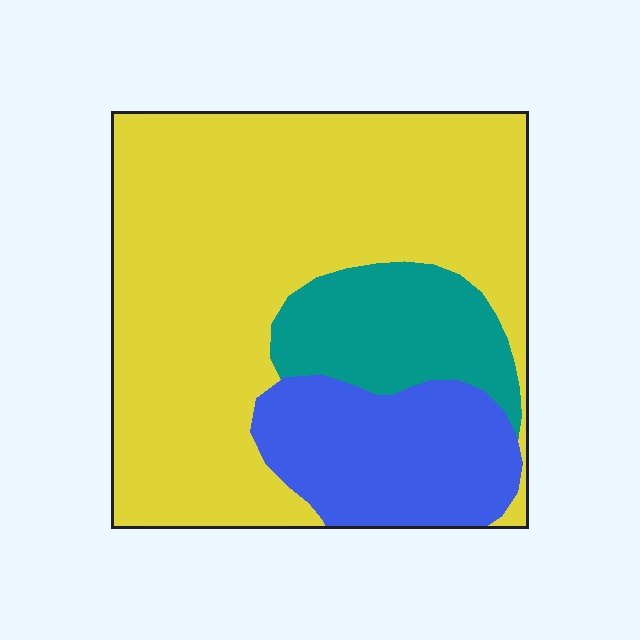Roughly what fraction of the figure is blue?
Blue covers roughly 20% of the figure.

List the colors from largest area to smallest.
From largest to smallest: yellow, blue, teal.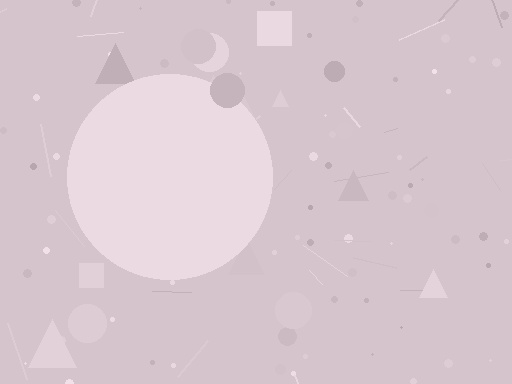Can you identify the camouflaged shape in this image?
The camouflaged shape is a circle.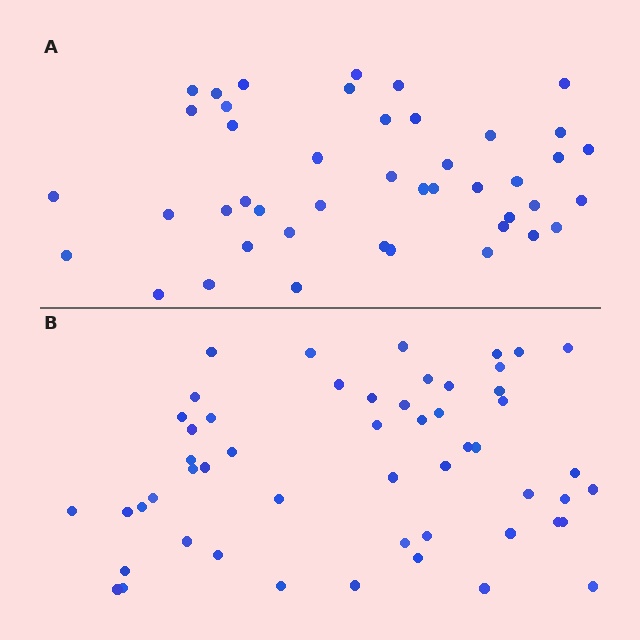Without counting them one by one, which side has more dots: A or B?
Region B (the bottom region) has more dots.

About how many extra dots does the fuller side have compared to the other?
Region B has roughly 8 or so more dots than region A.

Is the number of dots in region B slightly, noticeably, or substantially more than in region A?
Region B has only slightly more — the two regions are fairly close. The ratio is roughly 1.2 to 1.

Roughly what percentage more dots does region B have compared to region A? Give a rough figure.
About 20% more.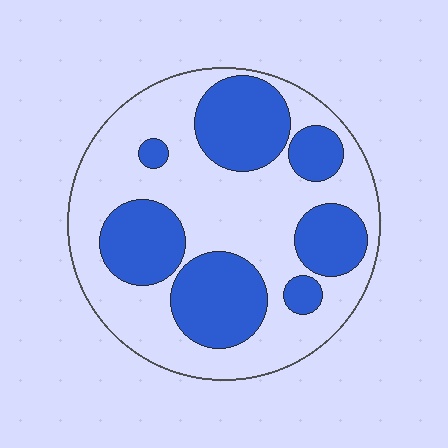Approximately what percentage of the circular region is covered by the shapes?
Approximately 40%.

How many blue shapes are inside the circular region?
7.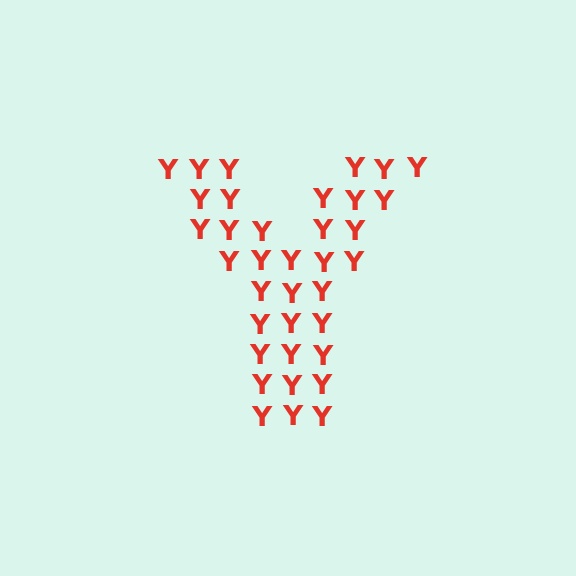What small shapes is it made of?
It is made of small letter Y's.